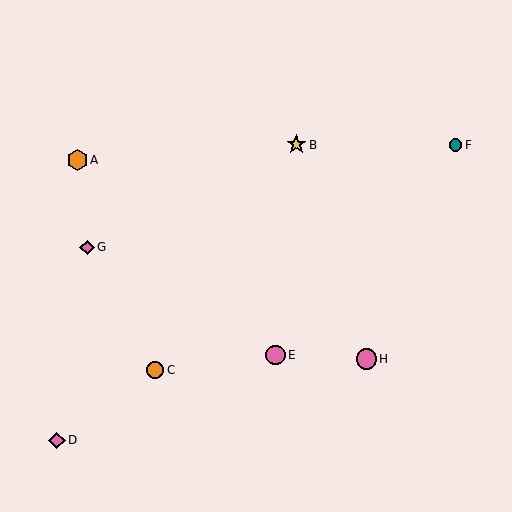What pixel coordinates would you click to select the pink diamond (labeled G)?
Click at (87, 247) to select the pink diamond G.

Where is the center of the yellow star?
The center of the yellow star is at (296, 145).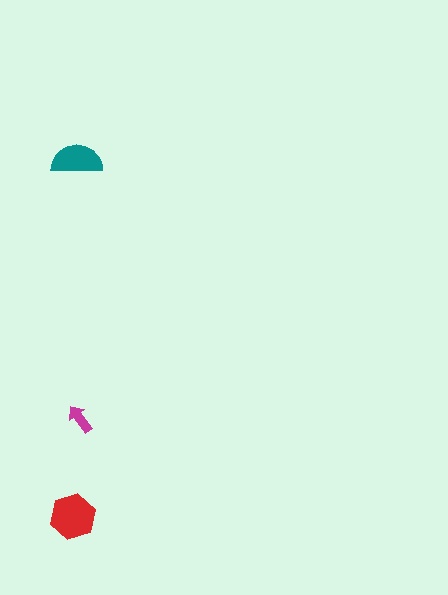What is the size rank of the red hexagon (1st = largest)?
1st.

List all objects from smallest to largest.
The magenta arrow, the teal semicircle, the red hexagon.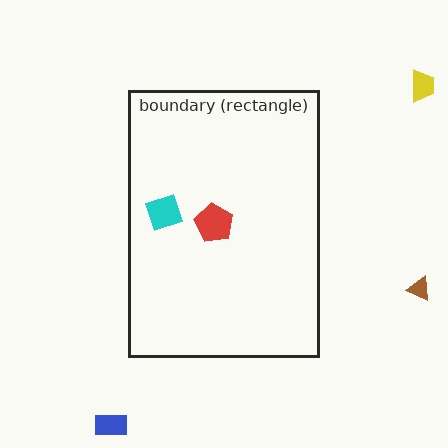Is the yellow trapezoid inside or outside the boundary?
Outside.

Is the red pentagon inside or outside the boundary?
Inside.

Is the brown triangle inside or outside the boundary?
Outside.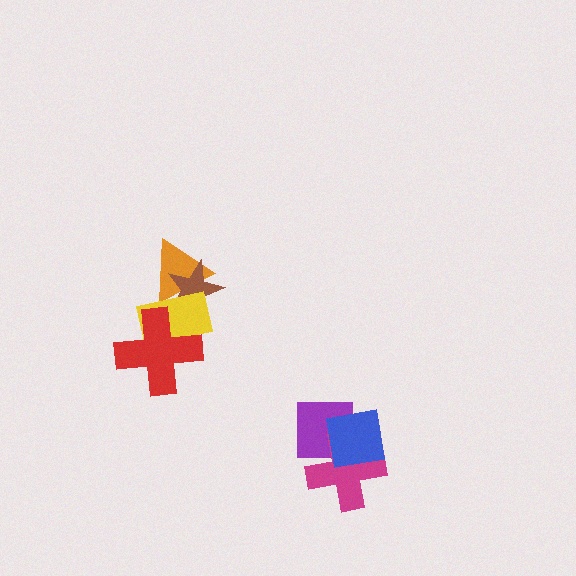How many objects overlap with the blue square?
2 objects overlap with the blue square.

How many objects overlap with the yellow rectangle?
3 objects overlap with the yellow rectangle.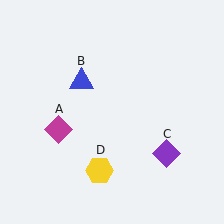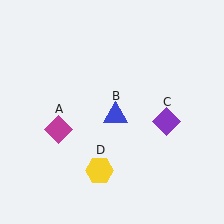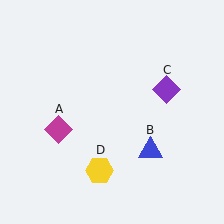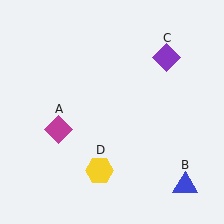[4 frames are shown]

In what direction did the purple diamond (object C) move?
The purple diamond (object C) moved up.